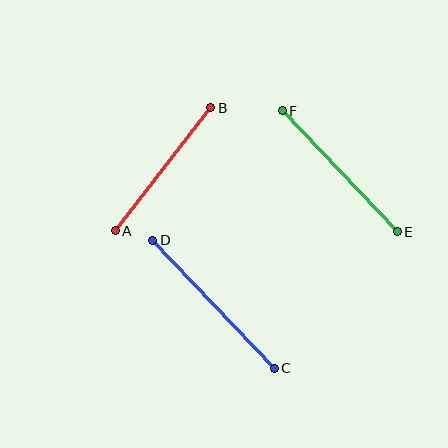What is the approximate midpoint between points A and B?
The midpoint is at approximately (163, 169) pixels.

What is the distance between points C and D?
The distance is approximately 176 pixels.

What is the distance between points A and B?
The distance is approximately 156 pixels.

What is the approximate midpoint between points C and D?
The midpoint is at approximately (213, 304) pixels.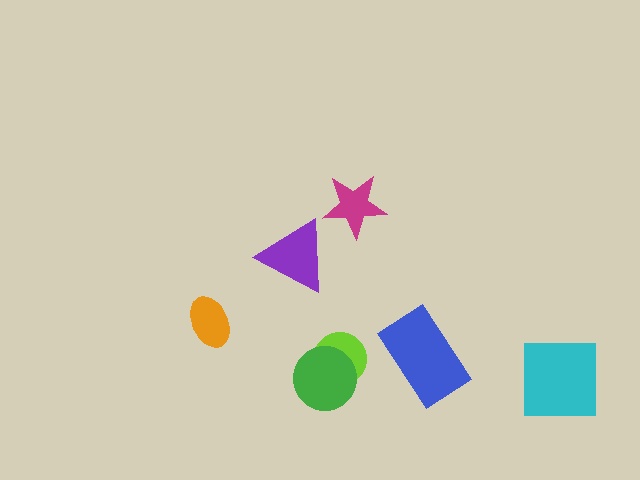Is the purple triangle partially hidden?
No, no other shape covers it.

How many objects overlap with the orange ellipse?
0 objects overlap with the orange ellipse.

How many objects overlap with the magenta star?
0 objects overlap with the magenta star.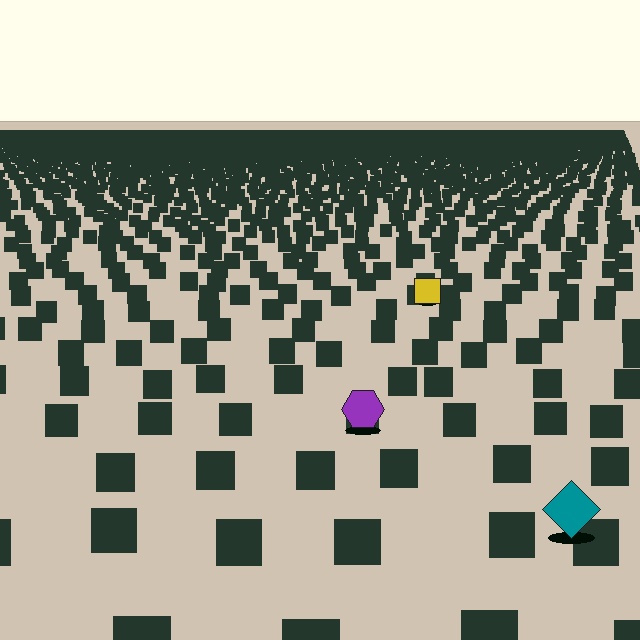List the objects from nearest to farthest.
From nearest to farthest: the teal diamond, the purple hexagon, the yellow square.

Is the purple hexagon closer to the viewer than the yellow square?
Yes. The purple hexagon is closer — you can tell from the texture gradient: the ground texture is coarser near it.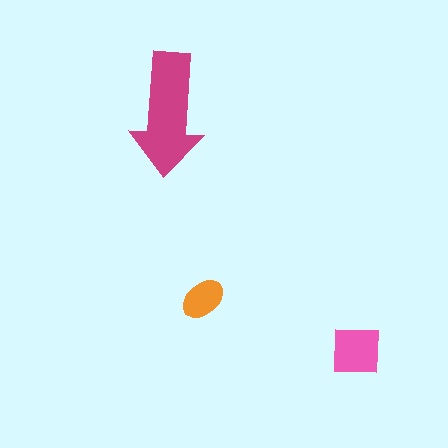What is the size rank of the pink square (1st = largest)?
2nd.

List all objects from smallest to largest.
The orange ellipse, the pink square, the magenta arrow.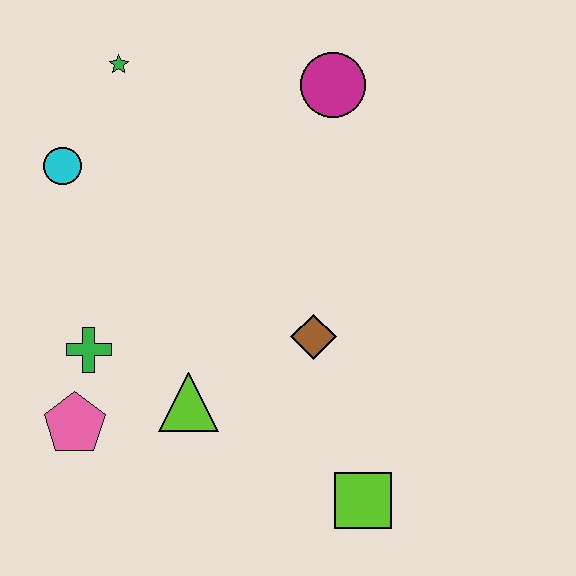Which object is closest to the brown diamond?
The lime triangle is closest to the brown diamond.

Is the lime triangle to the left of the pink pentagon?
No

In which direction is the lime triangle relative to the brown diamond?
The lime triangle is to the left of the brown diamond.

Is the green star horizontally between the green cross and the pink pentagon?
No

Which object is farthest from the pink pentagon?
The magenta circle is farthest from the pink pentagon.